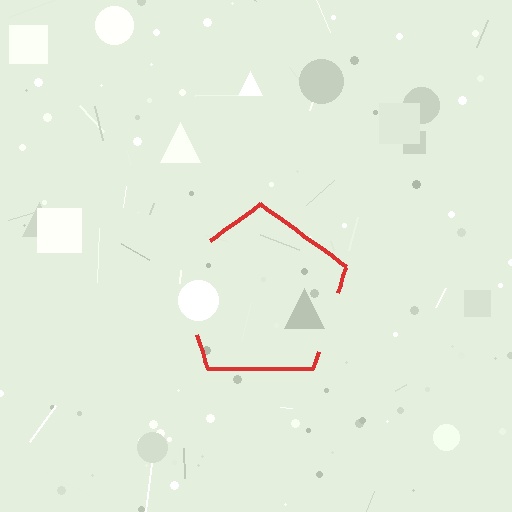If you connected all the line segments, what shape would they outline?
They would outline a pentagon.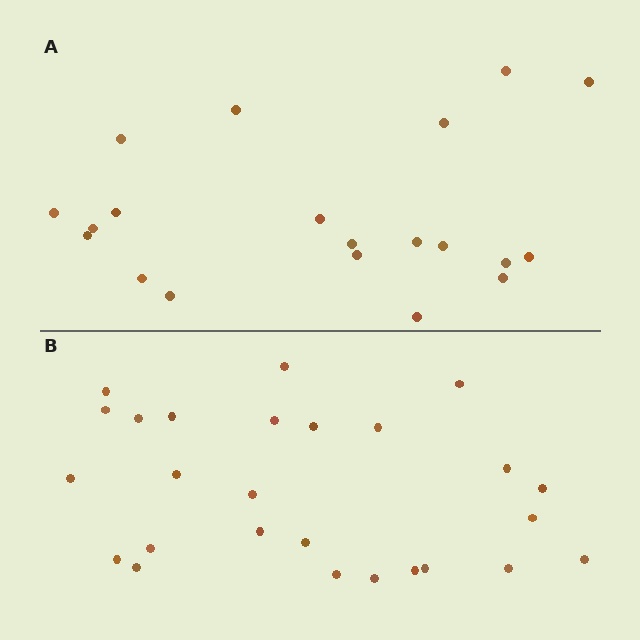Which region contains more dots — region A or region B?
Region B (the bottom region) has more dots.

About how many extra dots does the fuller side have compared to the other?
Region B has about 6 more dots than region A.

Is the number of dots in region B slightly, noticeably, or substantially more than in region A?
Region B has noticeably more, but not dramatically so. The ratio is roughly 1.3 to 1.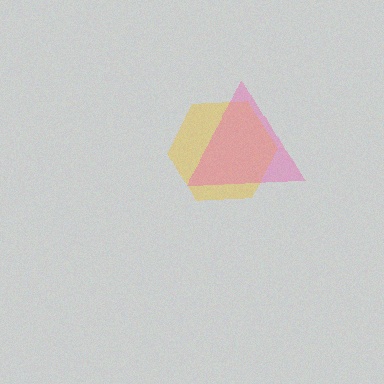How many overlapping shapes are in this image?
There are 2 overlapping shapes in the image.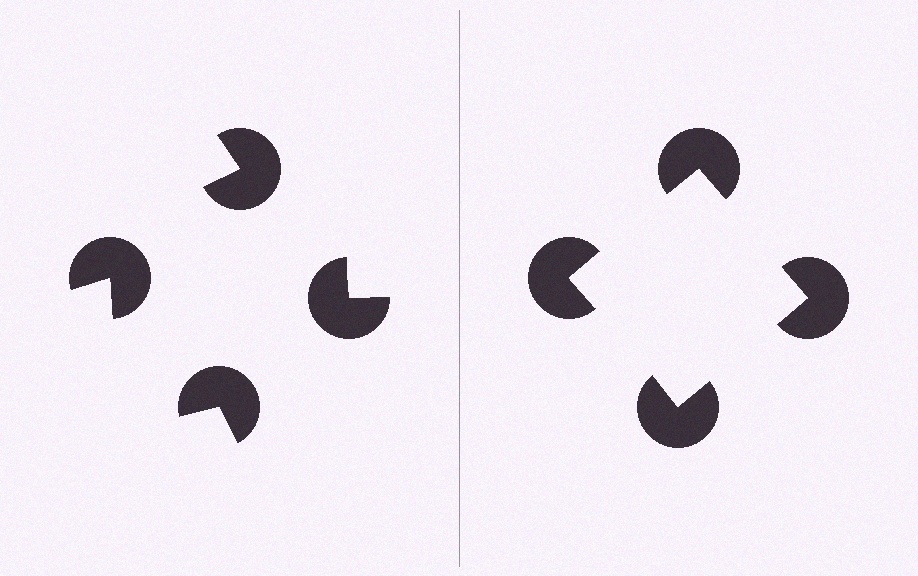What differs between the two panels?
The pac-man discs are positioned identically on both sides; only the wedge orientations differ. On the right they align to a square; on the left they are misaligned.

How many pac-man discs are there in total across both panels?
8 — 4 on each side.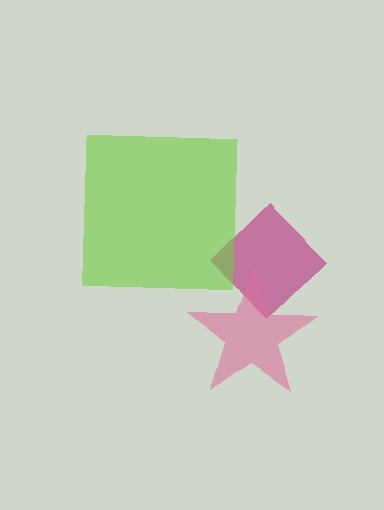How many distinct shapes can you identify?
There are 3 distinct shapes: a magenta diamond, a pink star, a lime square.